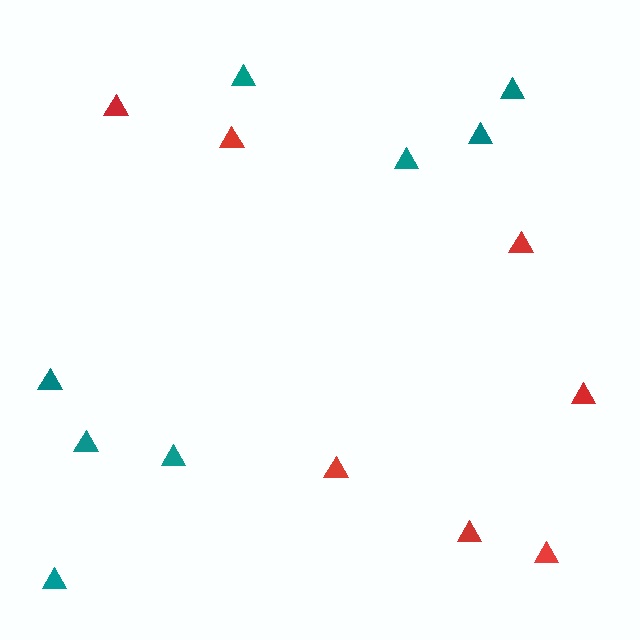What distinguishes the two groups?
There are 2 groups: one group of teal triangles (8) and one group of red triangles (7).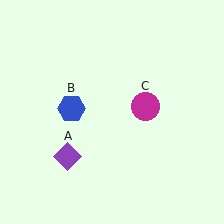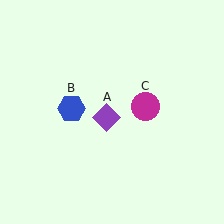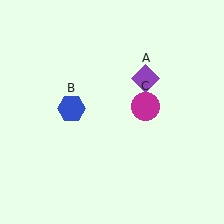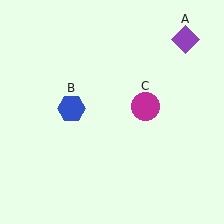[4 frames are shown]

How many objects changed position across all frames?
1 object changed position: purple diamond (object A).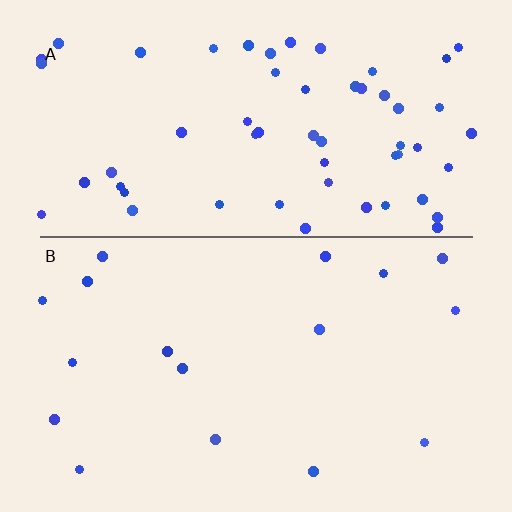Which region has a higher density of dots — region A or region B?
A (the top).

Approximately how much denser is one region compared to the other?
Approximately 3.5× — region A over region B.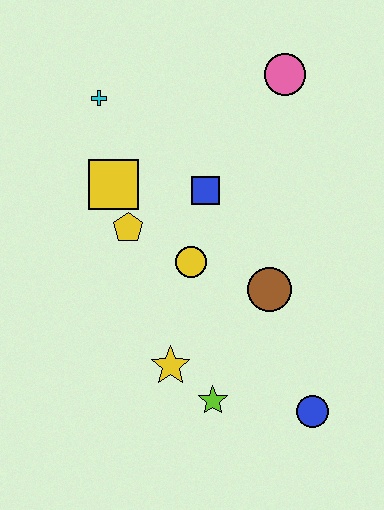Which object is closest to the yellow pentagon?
The yellow square is closest to the yellow pentagon.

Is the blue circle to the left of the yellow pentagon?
No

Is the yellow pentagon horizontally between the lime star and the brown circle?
No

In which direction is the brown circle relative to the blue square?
The brown circle is below the blue square.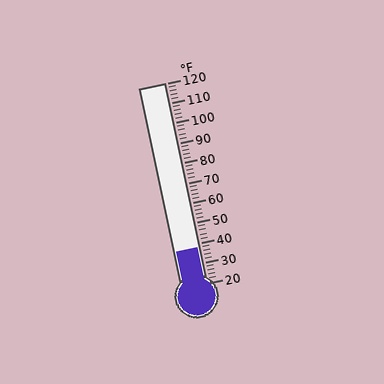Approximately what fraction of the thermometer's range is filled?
The thermometer is filled to approximately 20% of its range.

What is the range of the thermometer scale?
The thermometer scale ranges from 20°F to 120°F.